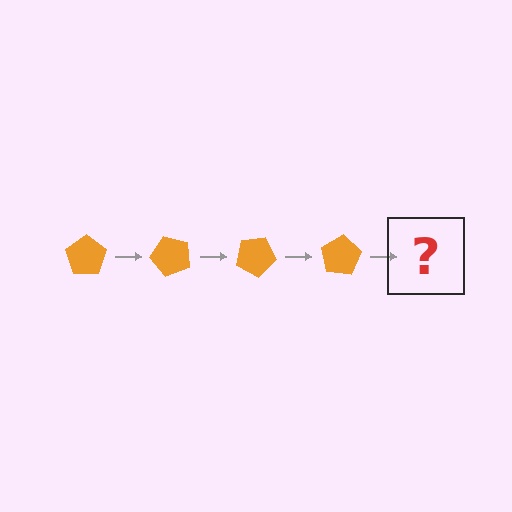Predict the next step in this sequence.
The next step is an orange pentagon rotated 200 degrees.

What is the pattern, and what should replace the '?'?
The pattern is that the pentagon rotates 50 degrees each step. The '?' should be an orange pentagon rotated 200 degrees.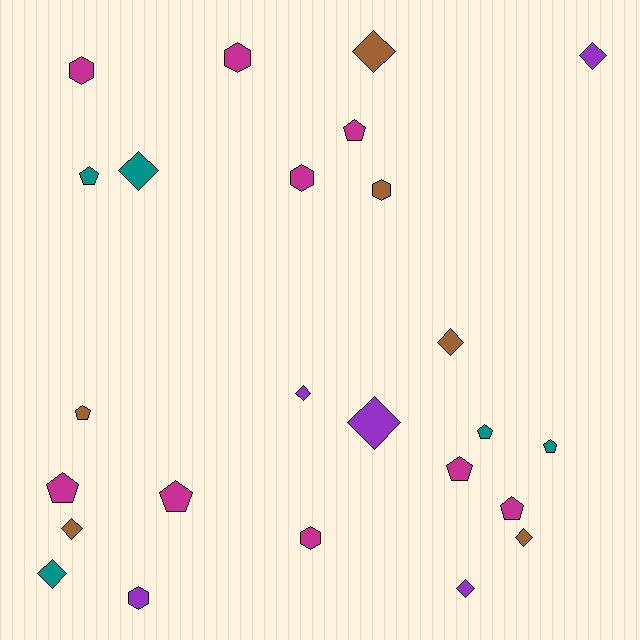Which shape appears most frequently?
Diamond, with 10 objects.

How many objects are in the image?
There are 25 objects.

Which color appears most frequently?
Magenta, with 9 objects.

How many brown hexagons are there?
There is 1 brown hexagon.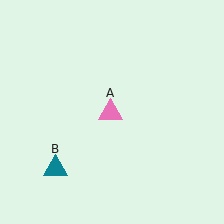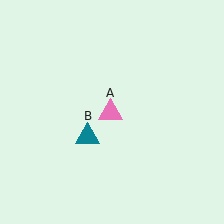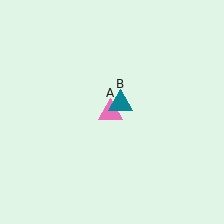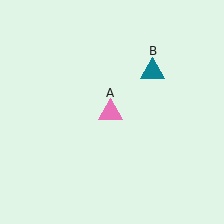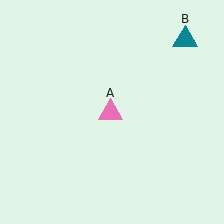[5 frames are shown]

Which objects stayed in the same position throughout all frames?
Pink triangle (object A) remained stationary.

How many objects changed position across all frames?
1 object changed position: teal triangle (object B).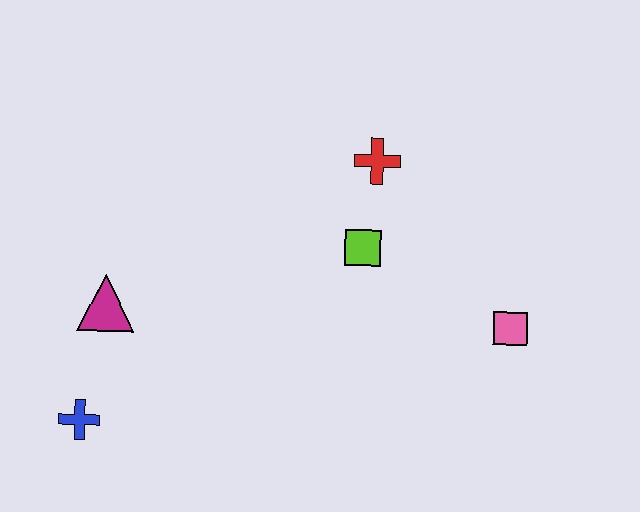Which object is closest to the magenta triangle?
The blue cross is closest to the magenta triangle.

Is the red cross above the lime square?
Yes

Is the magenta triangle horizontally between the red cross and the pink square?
No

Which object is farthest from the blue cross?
The pink square is farthest from the blue cross.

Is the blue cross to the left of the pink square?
Yes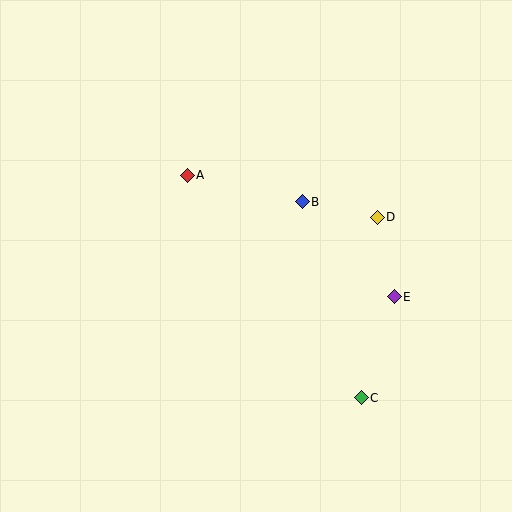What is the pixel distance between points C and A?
The distance between C and A is 282 pixels.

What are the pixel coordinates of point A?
Point A is at (187, 175).